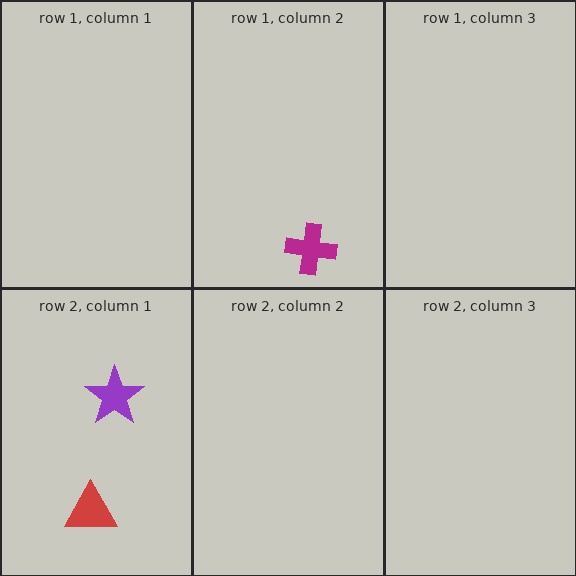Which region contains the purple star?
The row 2, column 1 region.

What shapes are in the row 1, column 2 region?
The magenta cross.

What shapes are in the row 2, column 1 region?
The purple star, the red triangle.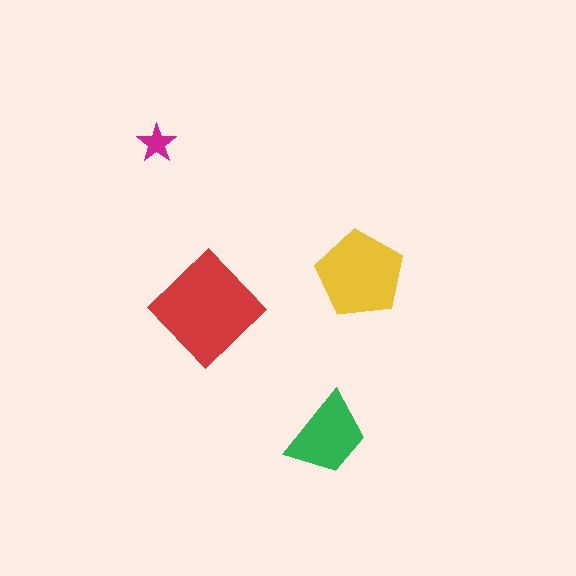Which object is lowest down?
The green trapezoid is bottommost.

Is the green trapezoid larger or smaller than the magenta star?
Larger.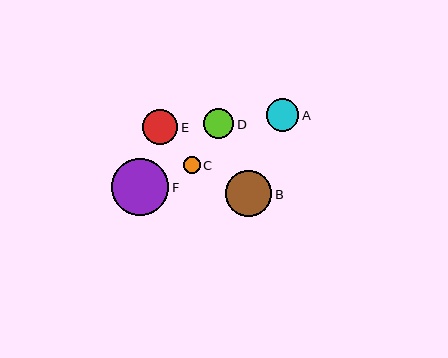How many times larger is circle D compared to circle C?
Circle D is approximately 1.8 times the size of circle C.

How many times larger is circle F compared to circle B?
Circle F is approximately 1.2 times the size of circle B.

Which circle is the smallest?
Circle C is the smallest with a size of approximately 17 pixels.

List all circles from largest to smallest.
From largest to smallest: F, B, E, A, D, C.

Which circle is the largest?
Circle F is the largest with a size of approximately 57 pixels.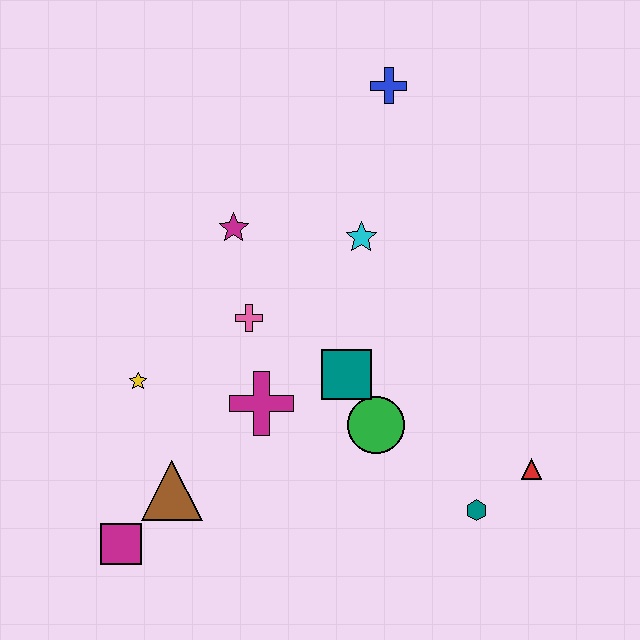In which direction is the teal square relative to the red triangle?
The teal square is to the left of the red triangle.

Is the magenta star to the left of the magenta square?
No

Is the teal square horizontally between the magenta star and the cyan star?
Yes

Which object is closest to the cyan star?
The magenta star is closest to the cyan star.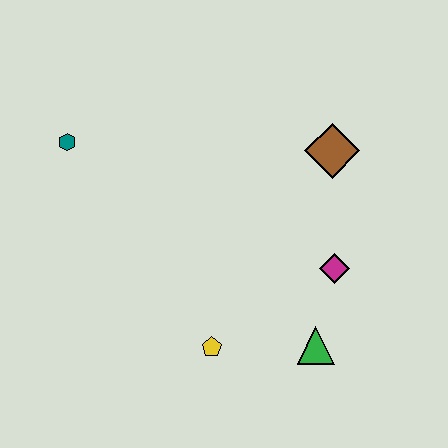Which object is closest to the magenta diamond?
The green triangle is closest to the magenta diamond.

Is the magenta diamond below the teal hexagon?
Yes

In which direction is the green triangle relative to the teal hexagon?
The green triangle is to the right of the teal hexagon.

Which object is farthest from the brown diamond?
The teal hexagon is farthest from the brown diamond.